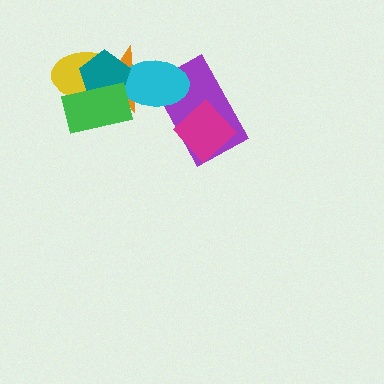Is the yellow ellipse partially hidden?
Yes, it is partially covered by another shape.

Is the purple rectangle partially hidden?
Yes, it is partially covered by another shape.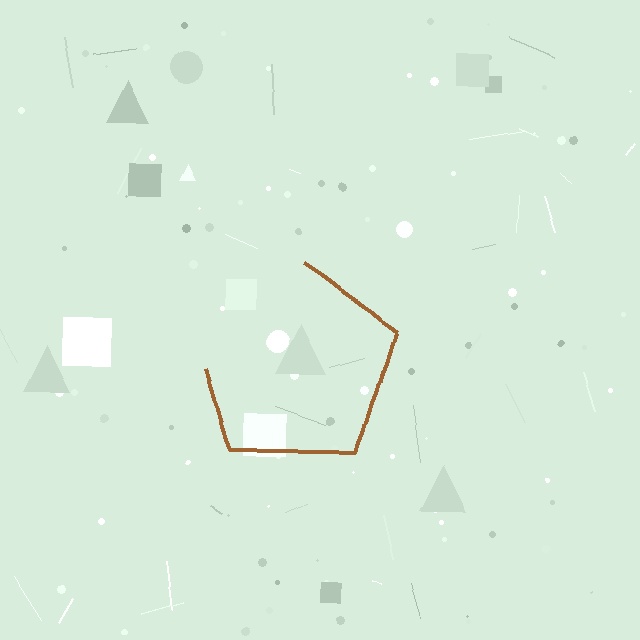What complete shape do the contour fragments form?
The contour fragments form a pentagon.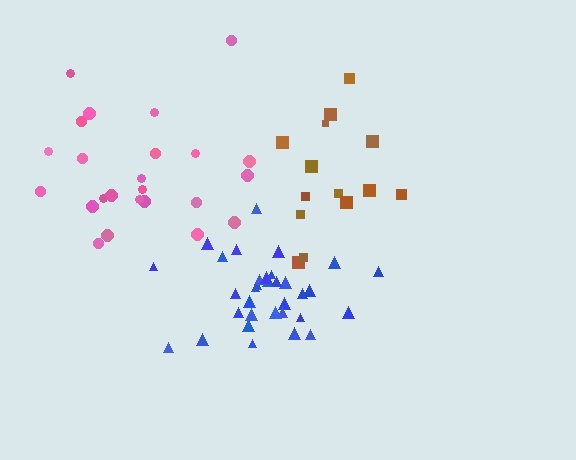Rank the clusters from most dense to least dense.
blue, brown, pink.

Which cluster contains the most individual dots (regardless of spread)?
Blue (34).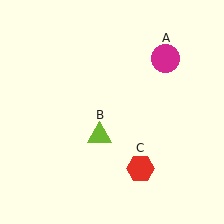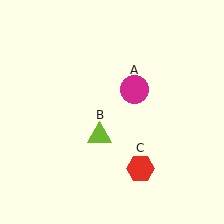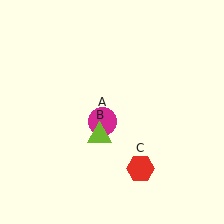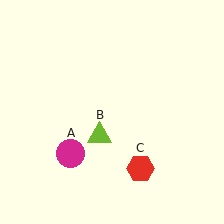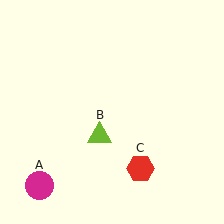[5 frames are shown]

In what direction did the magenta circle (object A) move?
The magenta circle (object A) moved down and to the left.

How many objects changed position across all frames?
1 object changed position: magenta circle (object A).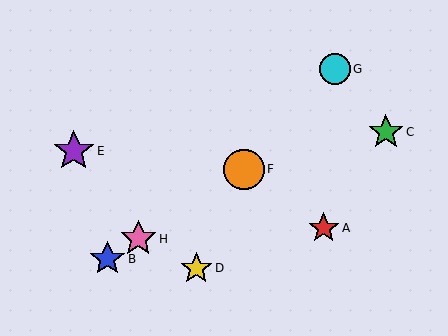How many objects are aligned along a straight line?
3 objects (B, F, H) are aligned along a straight line.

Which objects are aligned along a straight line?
Objects B, F, H are aligned along a straight line.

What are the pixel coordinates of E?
Object E is at (74, 151).